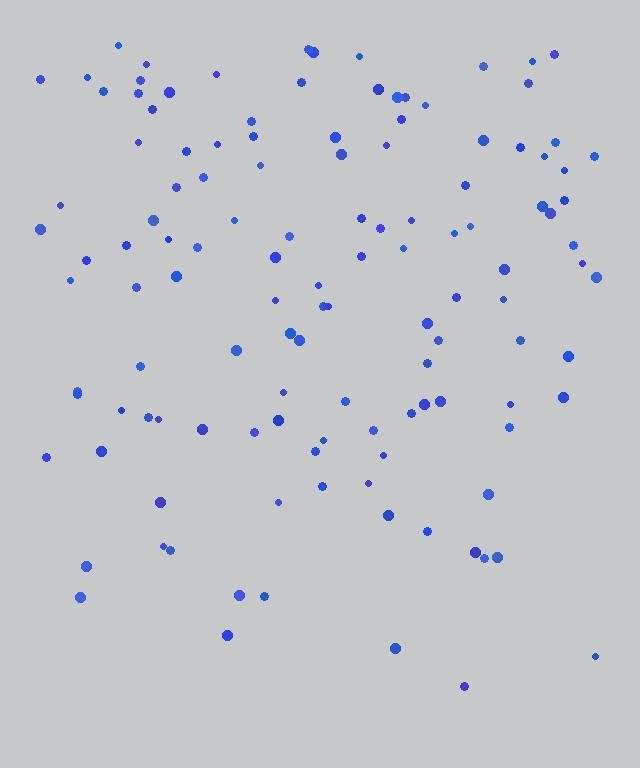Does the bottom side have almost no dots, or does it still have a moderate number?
Still a moderate number, just noticeably fewer than the top.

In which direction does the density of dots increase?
From bottom to top, with the top side densest.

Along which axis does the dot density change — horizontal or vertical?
Vertical.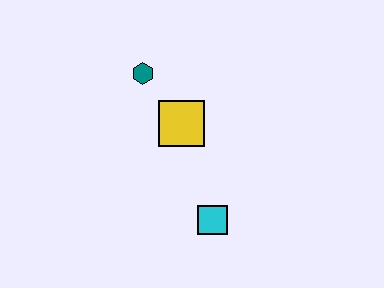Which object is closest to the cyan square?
The yellow square is closest to the cyan square.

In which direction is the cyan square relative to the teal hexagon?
The cyan square is below the teal hexagon.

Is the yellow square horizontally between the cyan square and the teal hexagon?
Yes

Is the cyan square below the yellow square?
Yes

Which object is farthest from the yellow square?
The cyan square is farthest from the yellow square.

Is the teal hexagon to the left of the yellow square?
Yes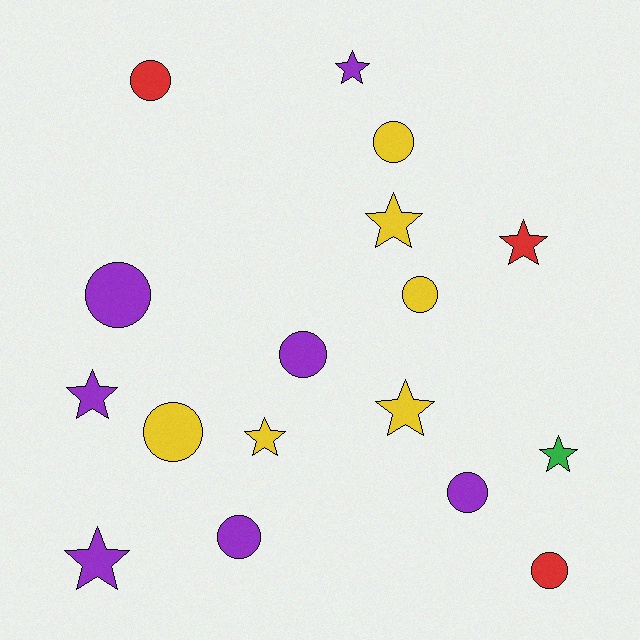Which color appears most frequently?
Purple, with 7 objects.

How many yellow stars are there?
There are 3 yellow stars.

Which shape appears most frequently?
Circle, with 9 objects.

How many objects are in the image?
There are 17 objects.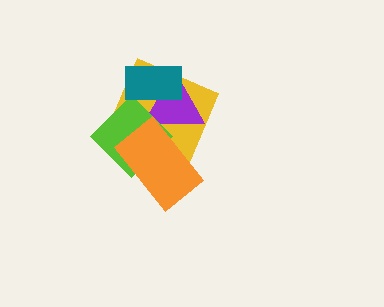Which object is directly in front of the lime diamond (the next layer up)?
The orange rectangle is directly in front of the lime diamond.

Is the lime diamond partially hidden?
Yes, it is partially covered by another shape.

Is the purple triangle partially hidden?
Yes, it is partially covered by another shape.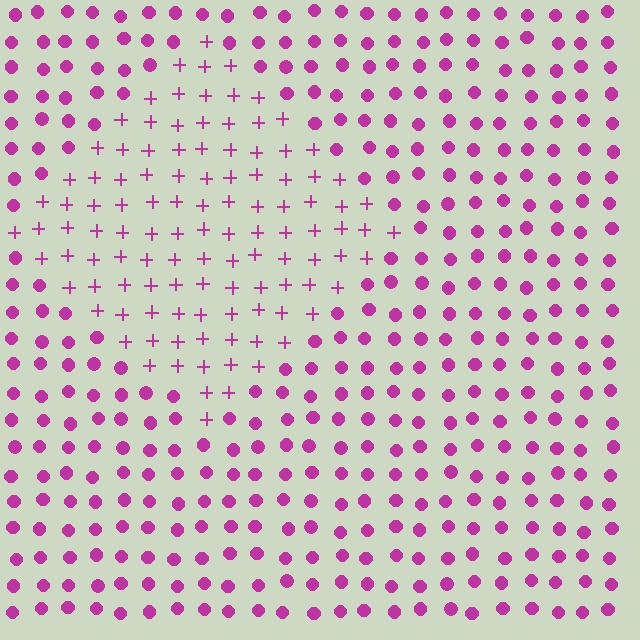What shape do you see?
I see a diamond.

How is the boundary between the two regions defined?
The boundary is defined by a change in element shape: plus signs inside vs. circles outside. All elements share the same color and spacing.